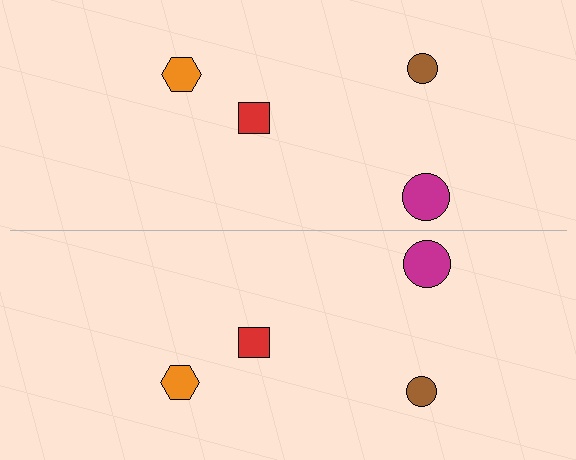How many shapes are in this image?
There are 8 shapes in this image.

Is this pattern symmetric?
Yes, this pattern has bilateral (reflection) symmetry.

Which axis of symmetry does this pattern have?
The pattern has a horizontal axis of symmetry running through the center of the image.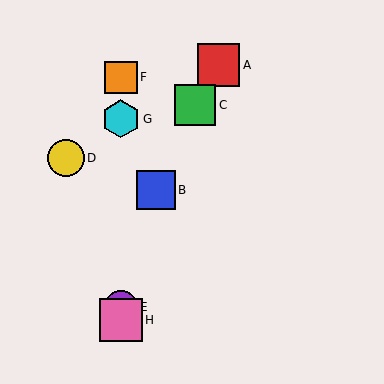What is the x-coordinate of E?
Object E is at x≈121.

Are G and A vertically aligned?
No, G is at x≈121 and A is at x≈219.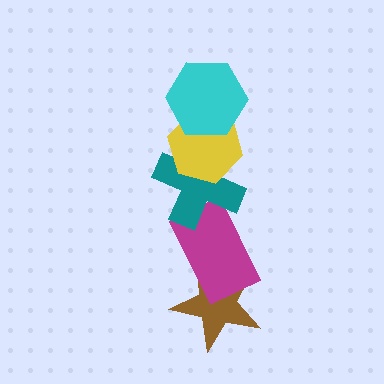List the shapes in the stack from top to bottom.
From top to bottom: the cyan hexagon, the yellow hexagon, the teal cross, the magenta rectangle, the brown star.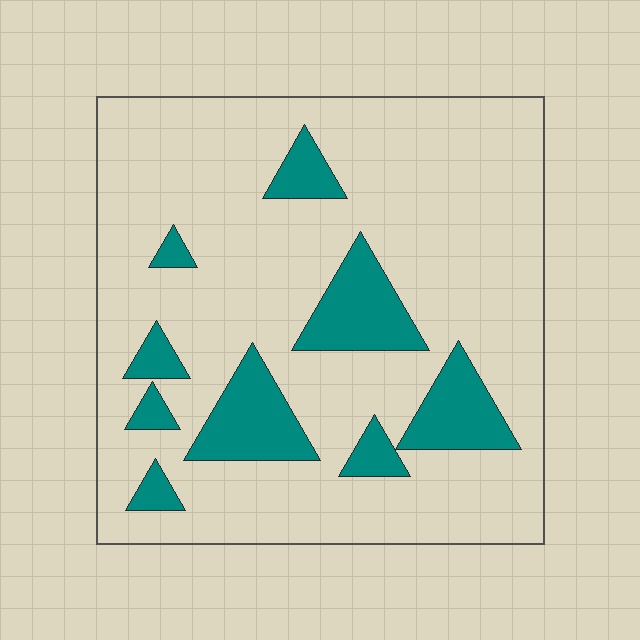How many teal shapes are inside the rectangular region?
9.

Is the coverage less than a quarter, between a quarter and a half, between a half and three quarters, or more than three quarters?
Less than a quarter.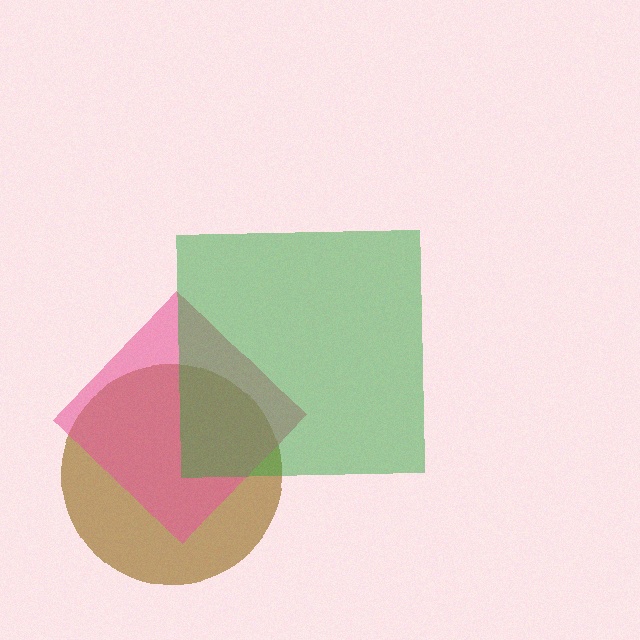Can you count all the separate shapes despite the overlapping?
Yes, there are 3 separate shapes.